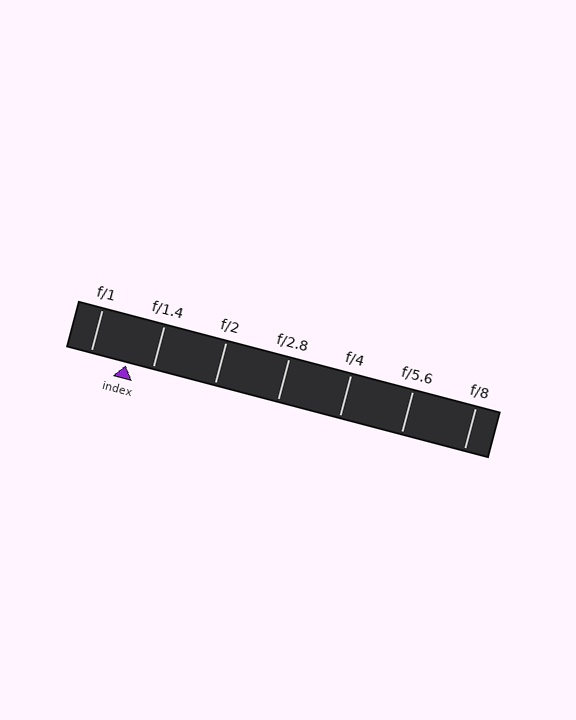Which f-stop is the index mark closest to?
The index mark is closest to f/1.4.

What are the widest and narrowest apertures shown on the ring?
The widest aperture shown is f/1 and the narrowest is f/8.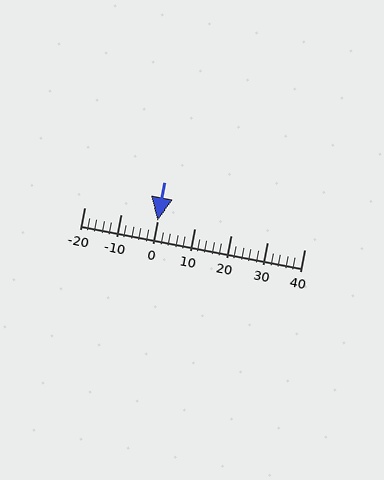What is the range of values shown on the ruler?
The ruler shows values from -20 to 40.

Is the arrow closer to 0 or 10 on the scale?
The arrow is closer to 0.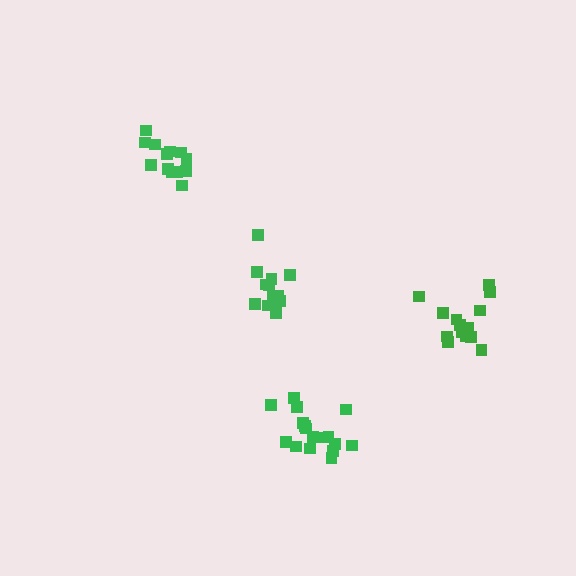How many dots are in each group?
Group 1: 13 dots, Group 2: 13 dots, Group 3: 17 dots, Group 4: 14 dots (57 total).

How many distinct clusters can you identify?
There are 4 distinct clusters.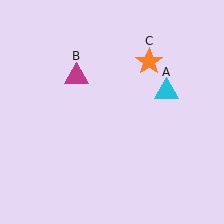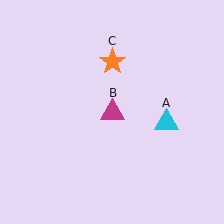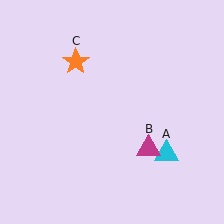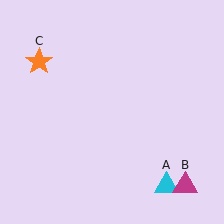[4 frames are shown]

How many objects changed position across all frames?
3 objects changed position: cyan triangle (object A), magenta triangle (object B), orange star (object C).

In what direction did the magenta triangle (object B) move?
The magenta triangle (object B) moved down and to the right.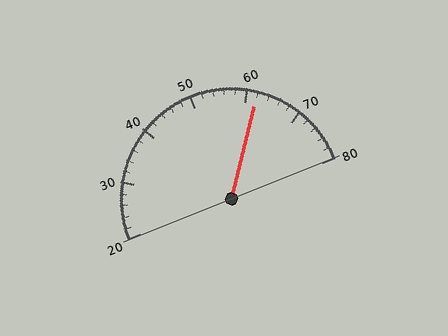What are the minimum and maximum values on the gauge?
The gauge ranges from 20 to 80.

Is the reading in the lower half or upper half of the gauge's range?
The reading is in the upper half of the range (20 to 80).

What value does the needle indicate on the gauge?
The needle indicates approximately 62.